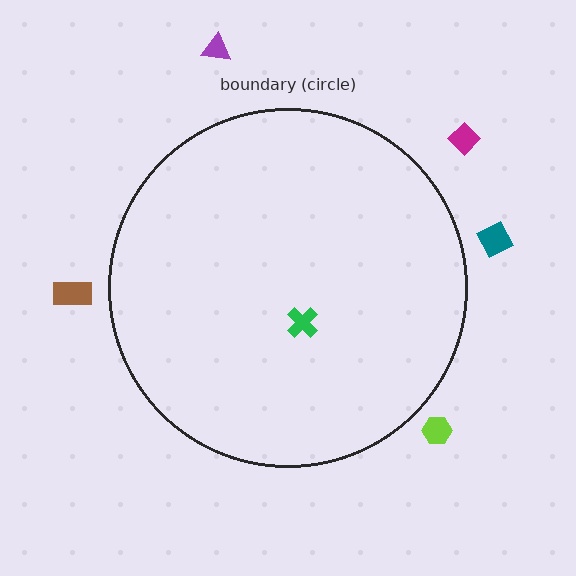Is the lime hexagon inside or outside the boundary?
Outside.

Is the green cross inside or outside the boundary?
Inside.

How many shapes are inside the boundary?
1 inside, 5 outside.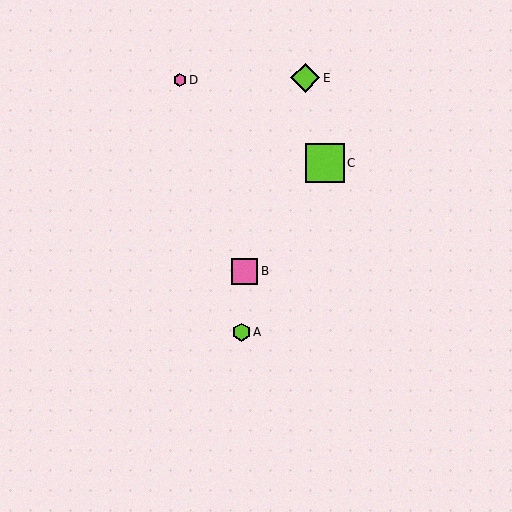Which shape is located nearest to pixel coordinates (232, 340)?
The lime hexagon (labeled A) at (241, 332) is nearest to that location.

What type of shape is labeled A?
Shape A is a lime hexagon.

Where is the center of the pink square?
The center of the pink square is at (245, 271).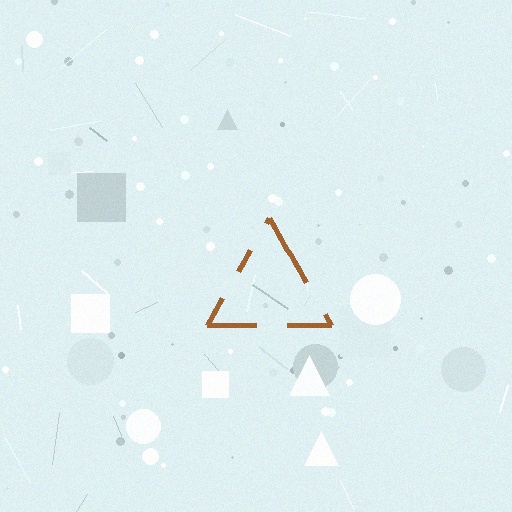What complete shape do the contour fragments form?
The contour fragments form a triangle.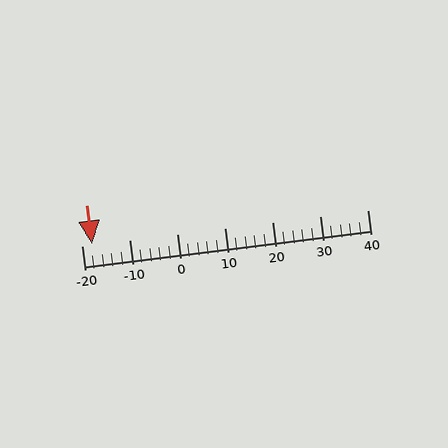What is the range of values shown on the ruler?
The ruler shows values from -20 to 40.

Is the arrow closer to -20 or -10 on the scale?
The arrow is closer to -20.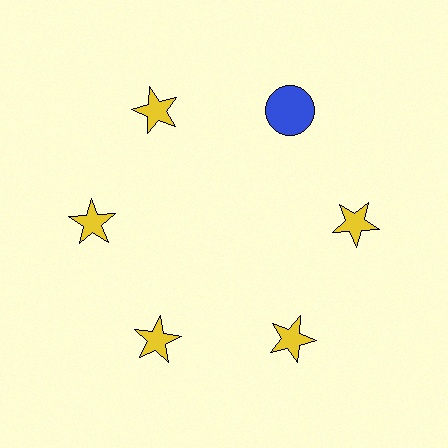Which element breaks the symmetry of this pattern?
The blue circle at roughly the 1 o'clock position breaks the symmetry. All other shapes are yellow stars.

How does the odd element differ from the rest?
It differs in both color (blue instead of yellow) and shape (circle instead of star).